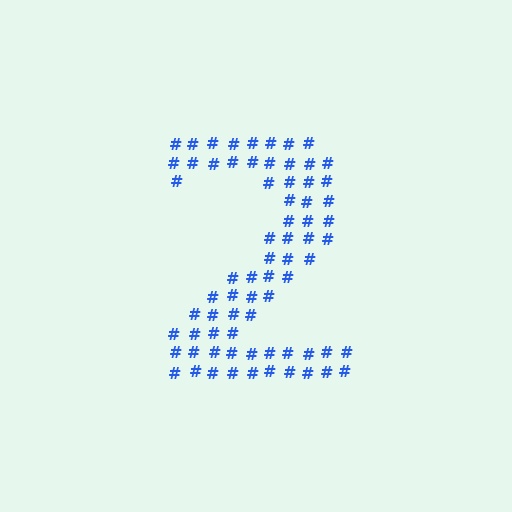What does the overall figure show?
The overall figure shows the digit 2.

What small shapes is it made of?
It is made of small hash symbols.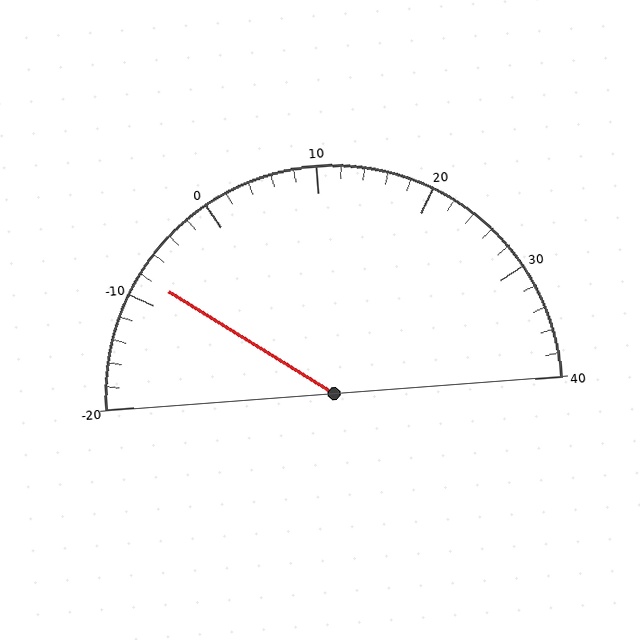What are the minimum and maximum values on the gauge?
The gauge ranges from -20 to 40.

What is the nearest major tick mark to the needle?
The nearest major tick mark is -10.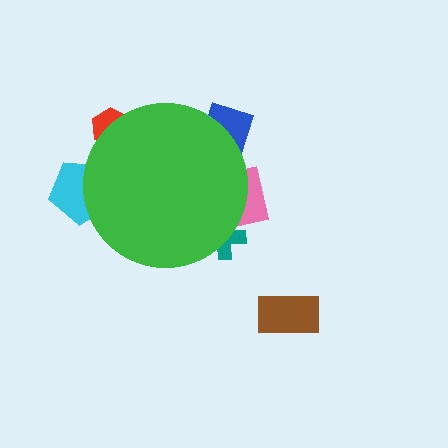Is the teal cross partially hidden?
Yes, the teal cross is partially hidden behind the green circle.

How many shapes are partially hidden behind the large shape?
5 shapes are partially hidden.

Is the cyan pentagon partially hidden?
Yes, the cyan pentagon is partially hidden behind the green circle.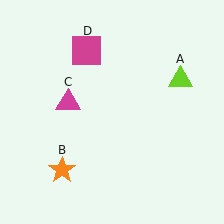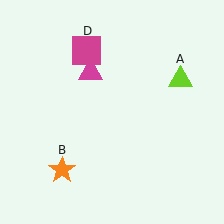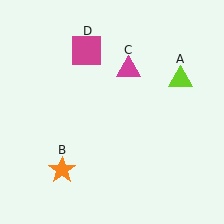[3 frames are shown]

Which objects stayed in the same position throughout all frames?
Lime triangle (object A) and orange star (object B) and magenta square (object D) remained stationary.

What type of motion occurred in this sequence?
The magenta triangle (object C) rotated clockwise around the center of the scene.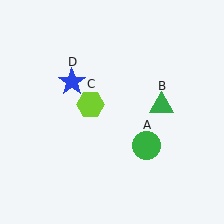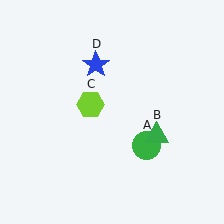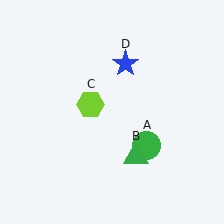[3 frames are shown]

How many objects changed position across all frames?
2 objects changed position: green triangle (object B), blue star (object D).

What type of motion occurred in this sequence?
The green triangle (object B), blue star (object D) rotated clockwise around the center of the scene.